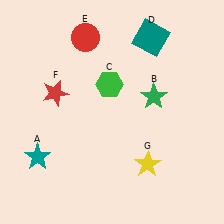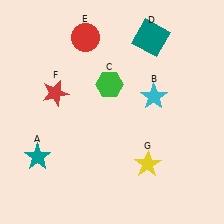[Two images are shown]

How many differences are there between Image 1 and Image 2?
There is 1 difference between the two images.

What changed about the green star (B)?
In Image 1, B is green. In Image 2, it changed to cyan.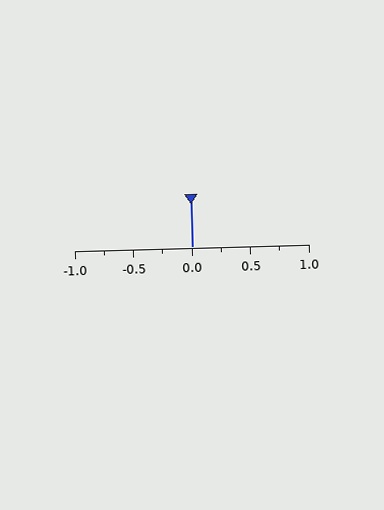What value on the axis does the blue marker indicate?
The marker indicates approximately 0.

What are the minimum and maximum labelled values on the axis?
The axis runs from -1.0 to 1.0.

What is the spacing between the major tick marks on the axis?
The major ticks are spaced 0.5 apart.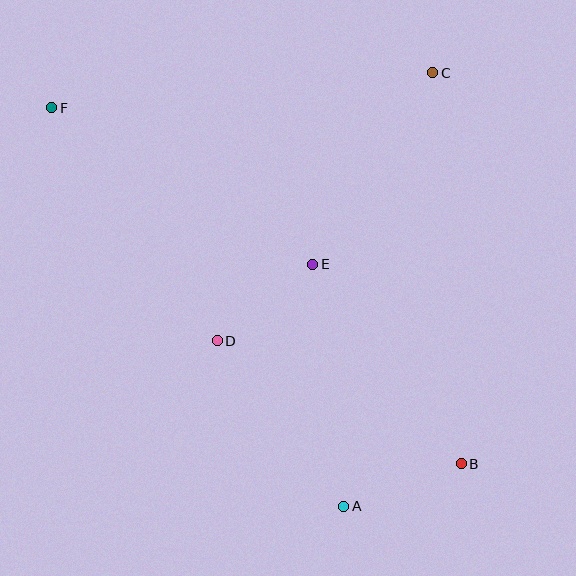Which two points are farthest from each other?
Points B and F are farthest from each other.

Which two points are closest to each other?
Points D and E are closest to each other.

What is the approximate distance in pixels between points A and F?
The distance between A and F is approximately 494 pixels.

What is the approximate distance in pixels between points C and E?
The distance between C and E is approximately 226 pixels.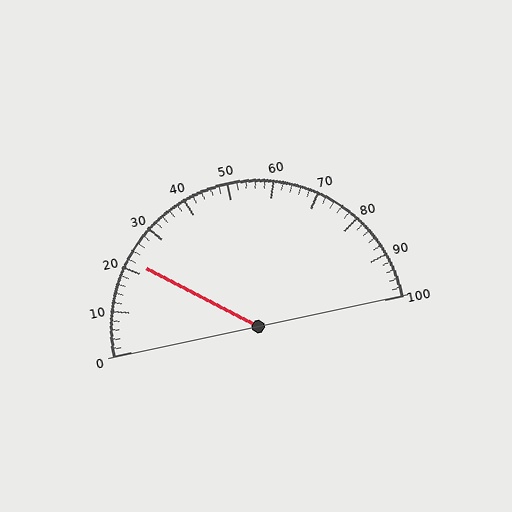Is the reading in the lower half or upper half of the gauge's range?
The reading is in the lower half of the range (0 to 100).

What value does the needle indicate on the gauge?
The needle indicates approximately 22.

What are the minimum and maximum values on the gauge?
The gauge ranges from 0 to 100.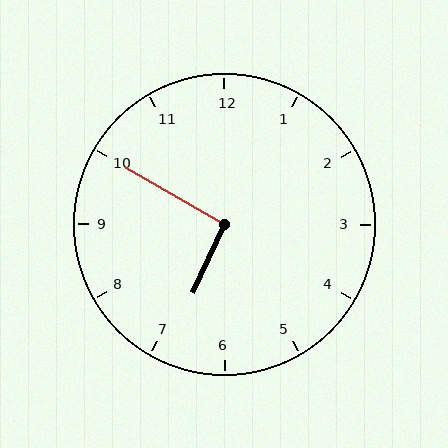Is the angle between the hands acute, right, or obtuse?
It is right.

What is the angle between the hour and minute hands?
Approximately 95 degrees.